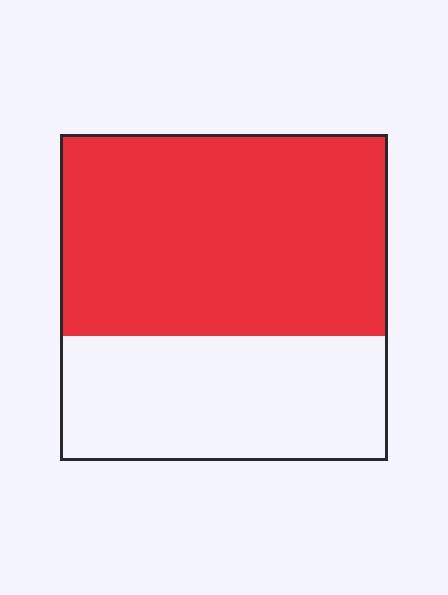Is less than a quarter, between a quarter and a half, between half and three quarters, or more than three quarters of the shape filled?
Between half and three quarters.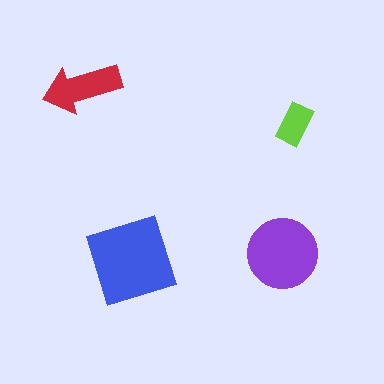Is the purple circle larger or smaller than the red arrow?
Larger.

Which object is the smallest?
The lime rectangle.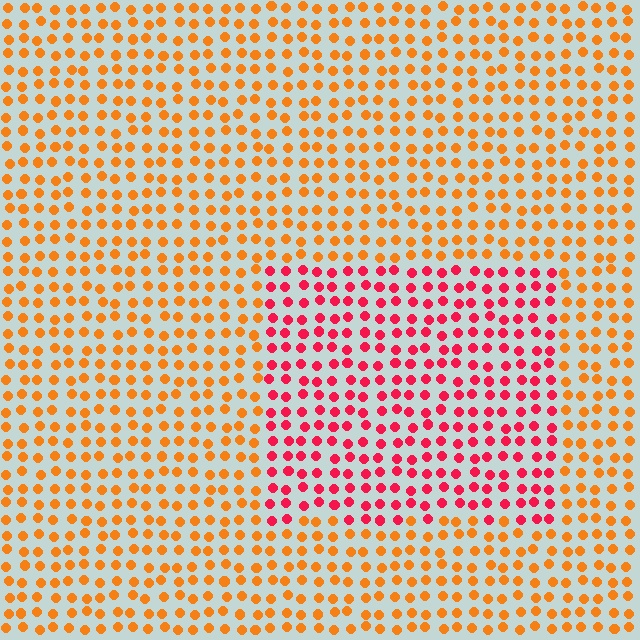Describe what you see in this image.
The image is filled with small orange elements in a uniform arrangement. A rectangle-shaped region is visible where the elements are tinted to a slightly different hue, forming a subtle color boundary.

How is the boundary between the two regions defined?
The boundary is defined purely by a slight shift in hue (about 44 degrees). Spacing, size, and orientation are identical on both sides.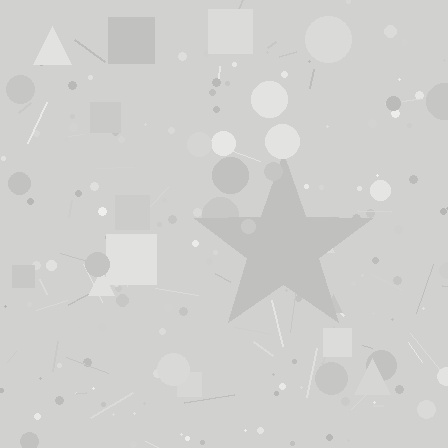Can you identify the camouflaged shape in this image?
The camouflaged shape is a star.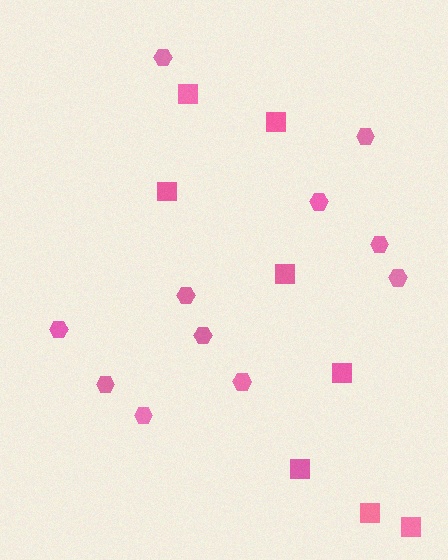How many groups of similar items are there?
There are 2 groups: one group of squares (8) and one group of hexagons (11).